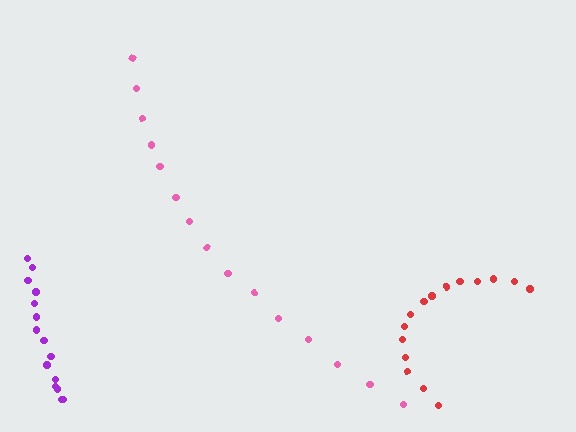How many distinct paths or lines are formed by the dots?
There are 3 distinct paths.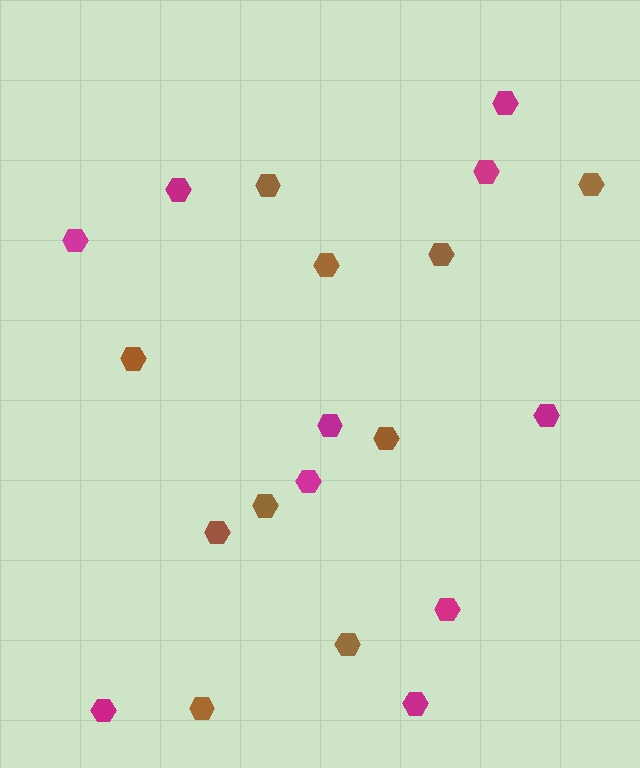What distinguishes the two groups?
There are 2 groups: one group of magenta hexagons (10) and one group of brown hexagons (10).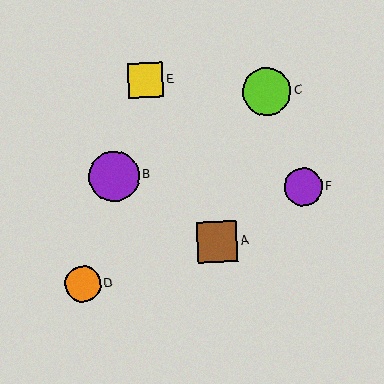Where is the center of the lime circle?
The center of the lime circle is at (267, 91).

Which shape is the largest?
The purple circle (labeled B) is the largest.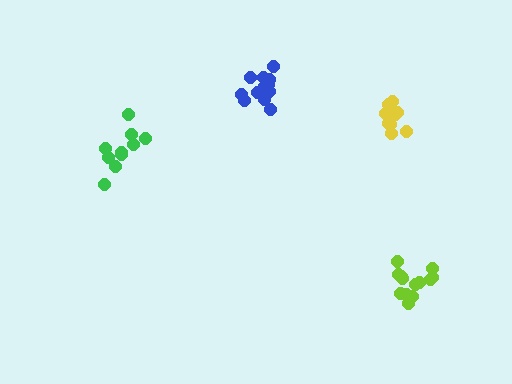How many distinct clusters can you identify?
There are 4 distinct clusters.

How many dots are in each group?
Group 1: 9 dots, Group 2: 13 dots, Group 3: 10 dots, Group 4: 13 dots (45 total).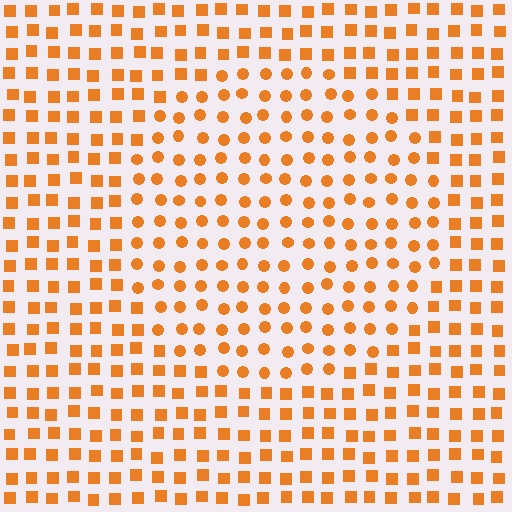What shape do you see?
I see a circle.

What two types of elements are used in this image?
The image uses circles inside the circle region and squares outside it.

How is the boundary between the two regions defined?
The boundary is defined by a change in element shape: circles inside vs. squares outside. All elements share the same color and spacing.